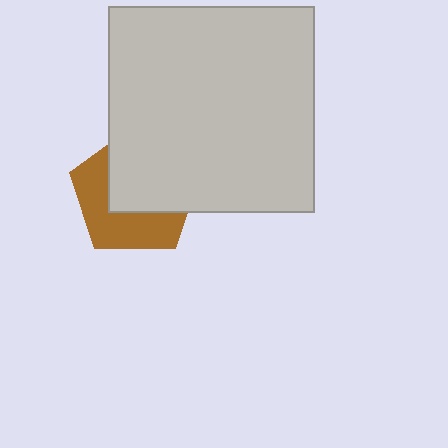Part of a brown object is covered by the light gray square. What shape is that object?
It is a pentagon.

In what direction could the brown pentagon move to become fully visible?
The brown pentagon could move toward the lower-left. That would shift it out from behind the light gray square entirely.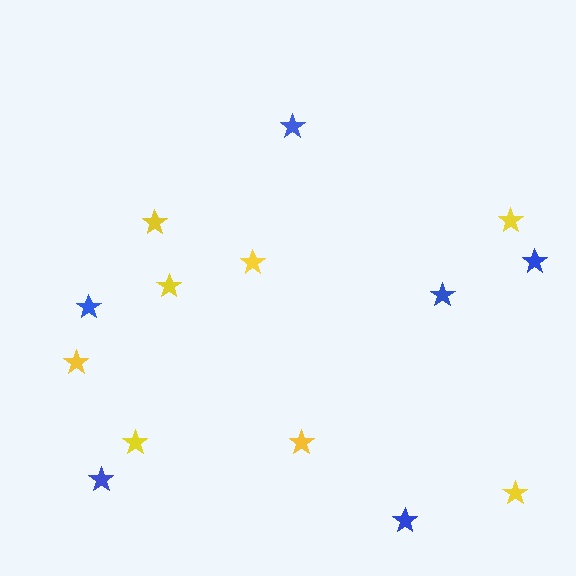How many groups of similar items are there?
There are 2 groups: one group of blue stars (6) and one group of yellow stars (8).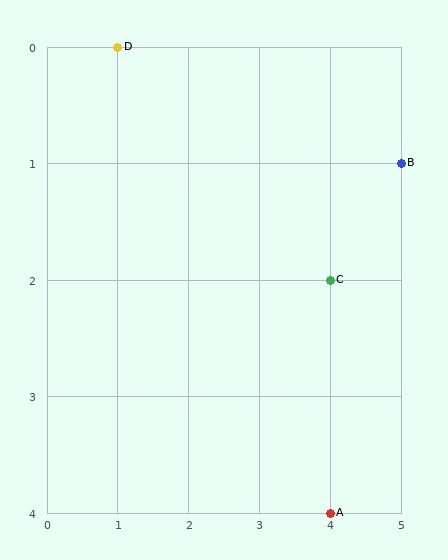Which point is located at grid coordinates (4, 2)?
Point C is at (4, 2).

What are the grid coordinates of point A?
Point A is at grid coordinates (4, 4).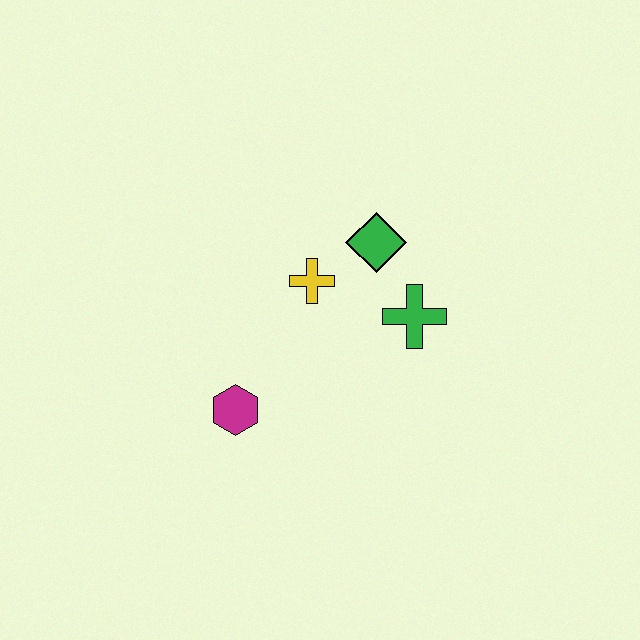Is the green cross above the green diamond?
No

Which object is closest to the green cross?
The green diamond is closest to the green cross.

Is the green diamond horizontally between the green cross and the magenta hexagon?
Yes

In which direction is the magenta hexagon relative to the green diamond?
The magenta hexagon is below the green diamond.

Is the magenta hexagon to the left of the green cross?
Yes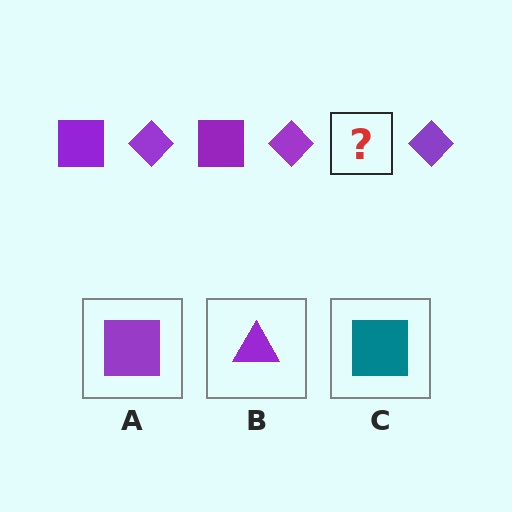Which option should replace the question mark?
Option A.